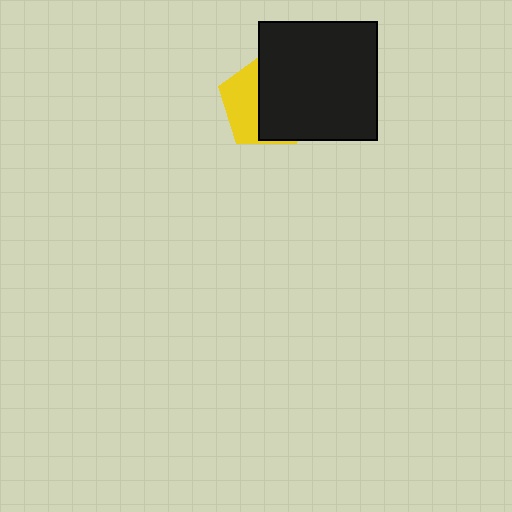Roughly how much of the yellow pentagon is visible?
A small part of it is visible (roughly 38%).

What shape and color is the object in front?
The object in front is a black square.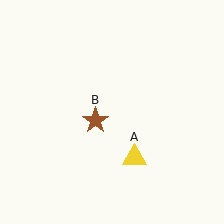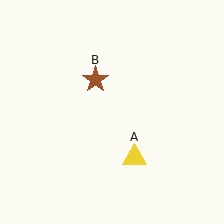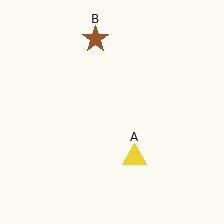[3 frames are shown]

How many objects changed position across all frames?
1 object changed position: brown star (object B).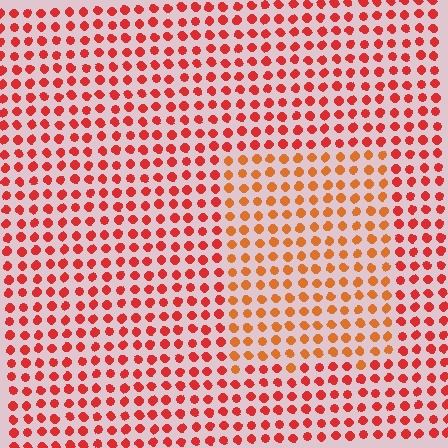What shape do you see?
I see a rectangle.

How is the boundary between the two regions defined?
The boundary is defined purely by a slight shift in hue (about 26 degrees). Spacing, size, and orientation are identical on both sides.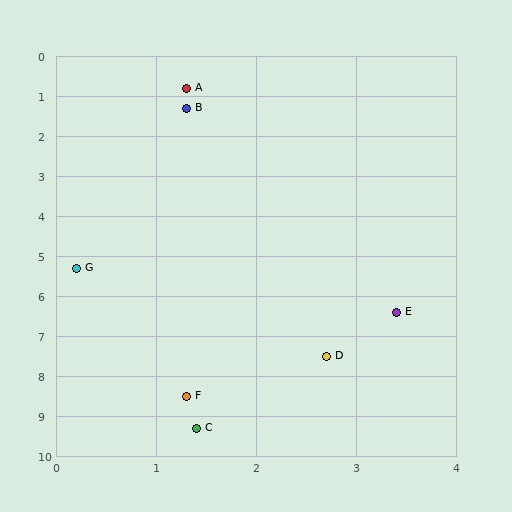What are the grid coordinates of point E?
Point E is at approximately (3.4, 6.4).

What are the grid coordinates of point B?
Point B is at approximately (1.3, 1.3).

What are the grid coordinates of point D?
Point D is at approximately (2.7, 7.5).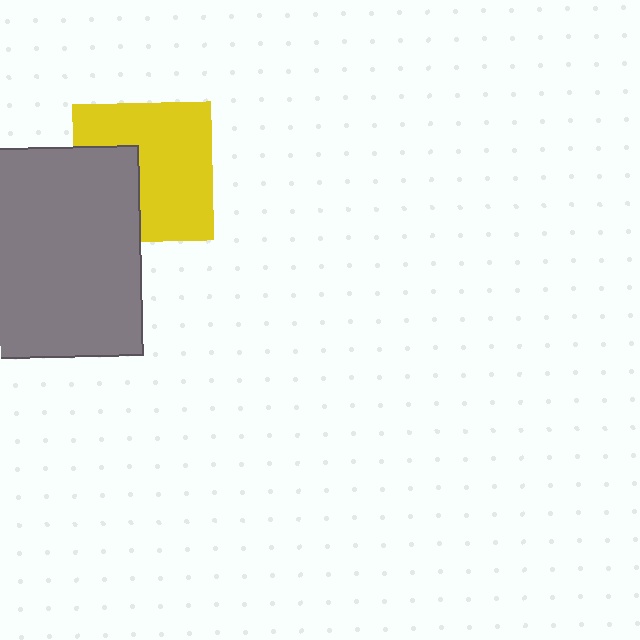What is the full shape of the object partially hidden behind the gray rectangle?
The partially hidden object is a yellow square.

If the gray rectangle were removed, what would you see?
You would see the complete yellow square.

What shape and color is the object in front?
The object in front is a gray rectangle.